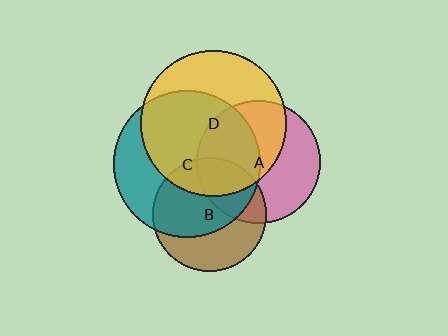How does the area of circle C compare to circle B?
Approximately 1.6 times.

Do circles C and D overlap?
Yes.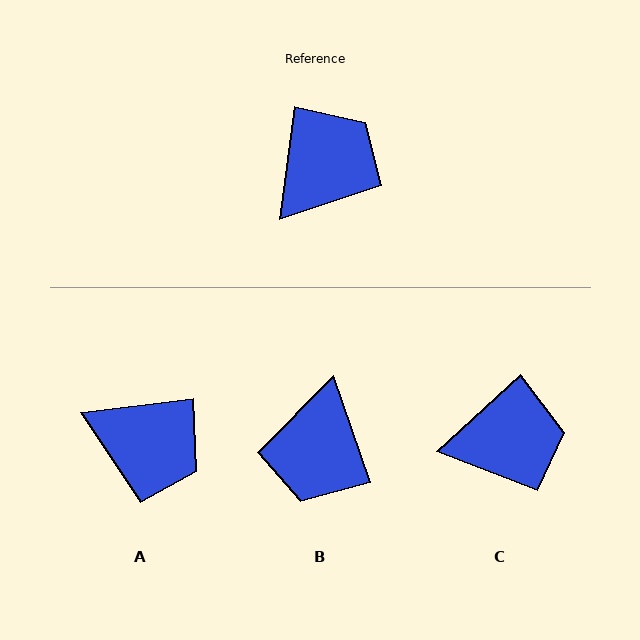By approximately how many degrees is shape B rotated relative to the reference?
Approximately 153 degrees clockwise.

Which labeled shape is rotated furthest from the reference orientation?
B, about 153 degrees away.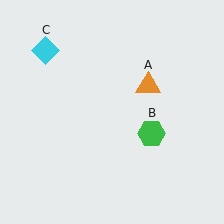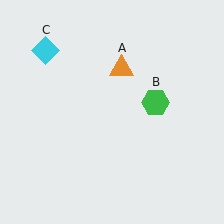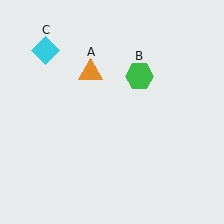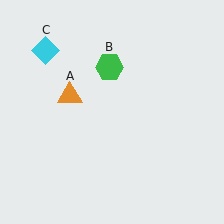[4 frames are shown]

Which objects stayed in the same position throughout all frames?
Cyan diamond (object C) remained stationary.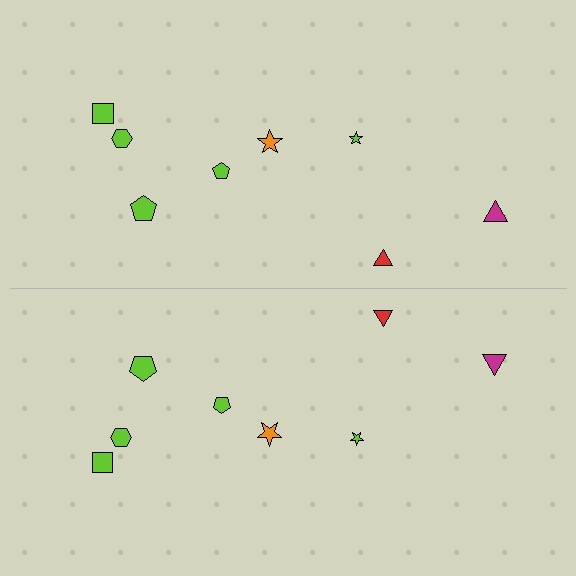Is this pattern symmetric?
Yes, this pattern has bilateral (reflection) symmetry.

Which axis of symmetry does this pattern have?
The pattern has a horizontal axis of symmetry running through the center of the image.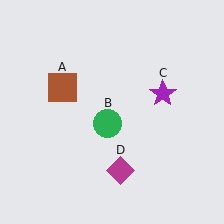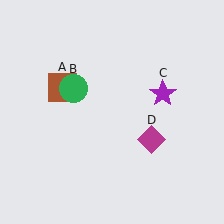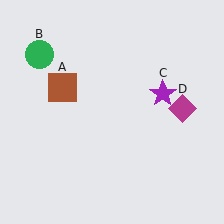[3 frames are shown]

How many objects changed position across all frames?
2 objects changed position: green circle (object B), magenta diamond (object D).